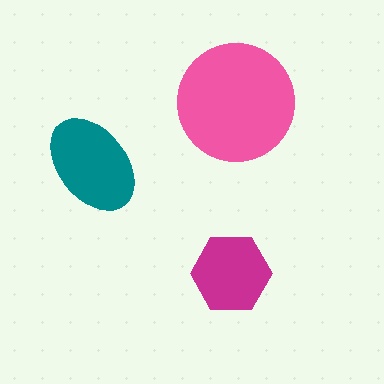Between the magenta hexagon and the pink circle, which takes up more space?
The pink circle.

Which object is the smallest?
The magenta hexagon.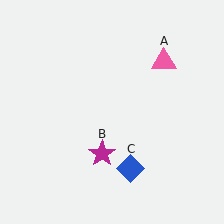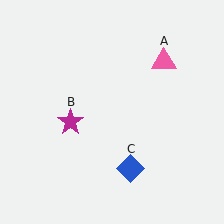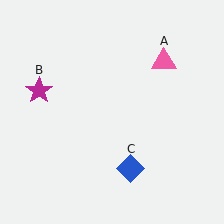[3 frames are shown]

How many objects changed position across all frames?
1 object changed position: magenta star (object B).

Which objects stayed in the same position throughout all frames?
Pink triangle (object A) and blue diamond (object C) remained stationary.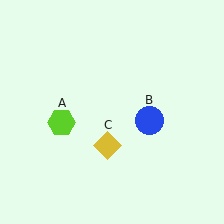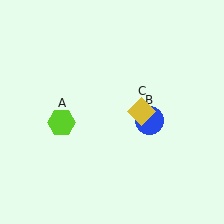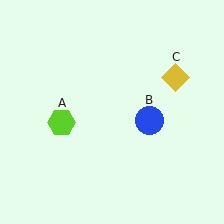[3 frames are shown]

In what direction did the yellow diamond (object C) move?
The yellow diamond (object C) moved up and to the right.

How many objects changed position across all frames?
1 object changed position: yellow diamond (object C).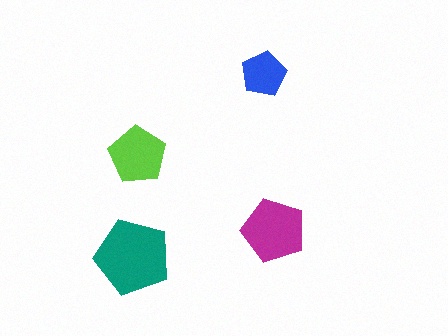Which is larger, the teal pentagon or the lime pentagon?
The teal one.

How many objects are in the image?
There are 4 objects in the image.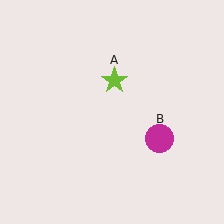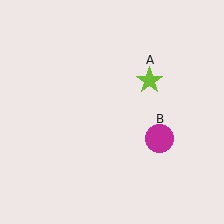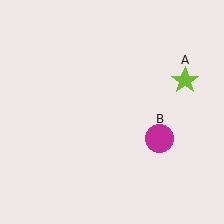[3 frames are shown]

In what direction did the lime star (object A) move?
The lime star (object A) moved right.